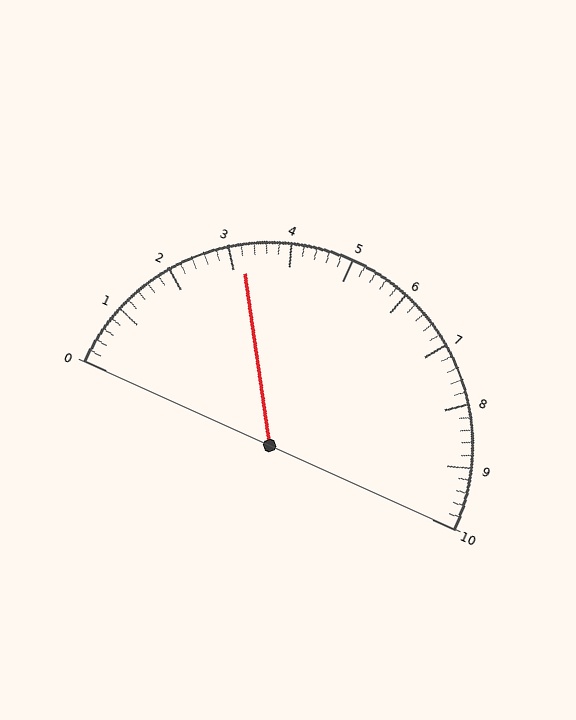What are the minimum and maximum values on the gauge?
The gauge ranges from 0 to 10.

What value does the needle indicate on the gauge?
The needle indicates approximately 3.2.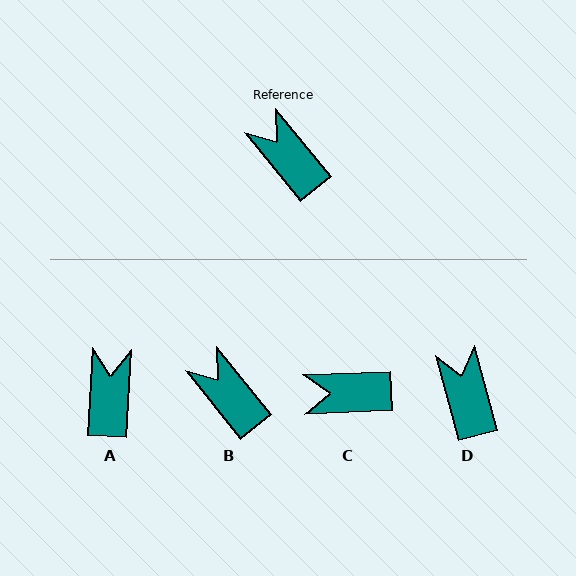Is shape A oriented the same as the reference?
No, it is off by about 42 degrees.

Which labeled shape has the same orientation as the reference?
B.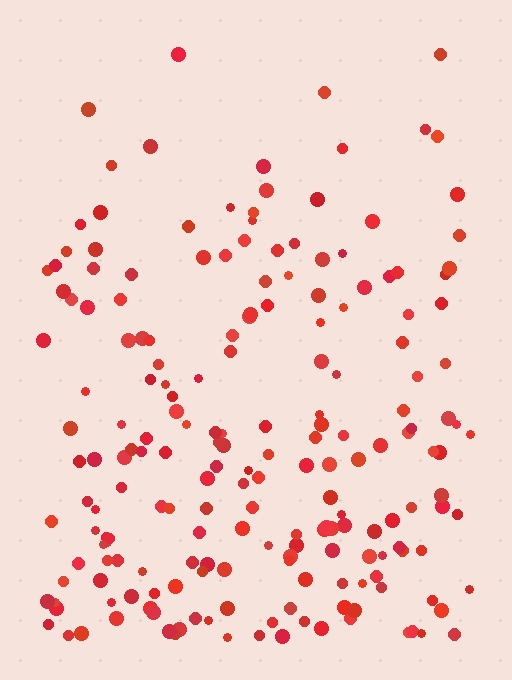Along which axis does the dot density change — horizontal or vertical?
Vertical.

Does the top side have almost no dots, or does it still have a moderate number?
Still a moderate number, just noticeably fewer than the bottom.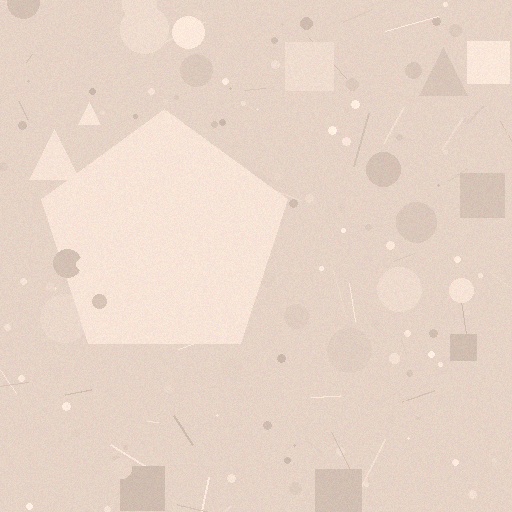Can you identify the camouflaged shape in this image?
The camouflaged shape is a pentagon.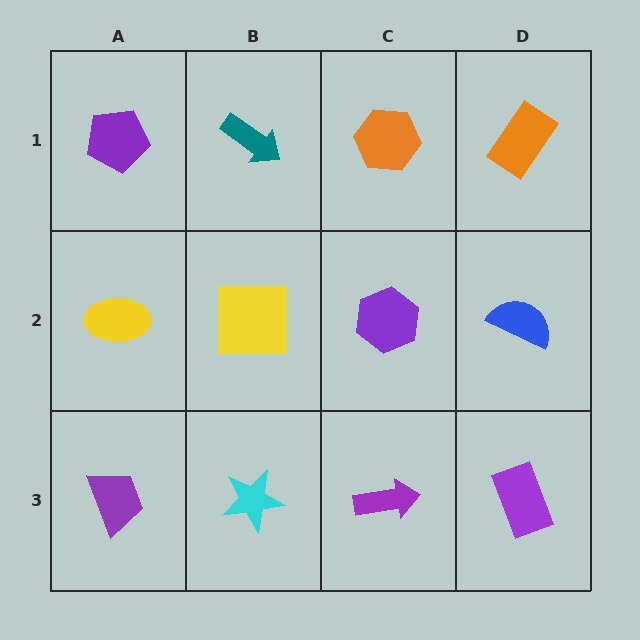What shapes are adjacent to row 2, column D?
An orange rectangle (row 1, column D), a purple rectangle (row 3, column D), a purple hexagon (row 2, column C).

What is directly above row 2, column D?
An orange rectangle.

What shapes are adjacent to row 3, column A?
A yellow ellipse (row 2, column A), a cyan star (row 3, column B).